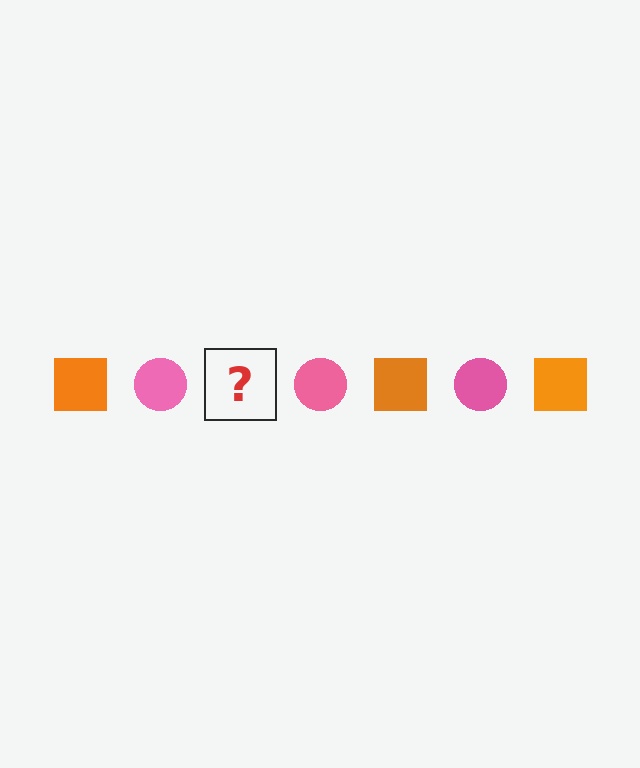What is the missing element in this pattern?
The missing element is an orange square.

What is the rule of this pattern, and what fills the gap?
The rule is that the pattern alternates between orange square and pink circle. The gap should be filled with an orange square.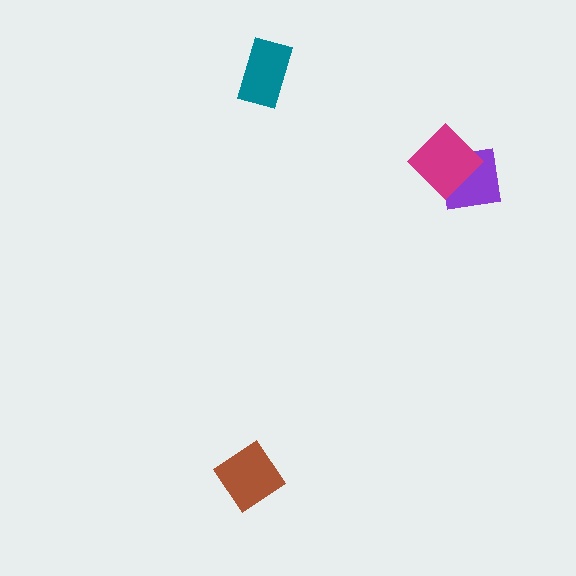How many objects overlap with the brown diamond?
0 objects overlap with the brown diamond.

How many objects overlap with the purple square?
1 object overlaps with the purple square.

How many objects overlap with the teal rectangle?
0 objects overlap with the teal rectangle.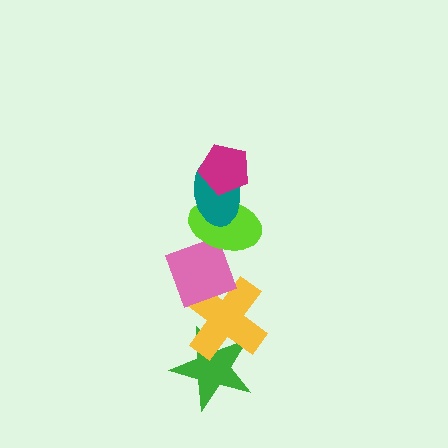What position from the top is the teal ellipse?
The teal ellipse is 2nd from the top.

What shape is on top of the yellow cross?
The pink diamond is on top of the yellow cross.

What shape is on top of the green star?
The yellow cross is on top of the green star.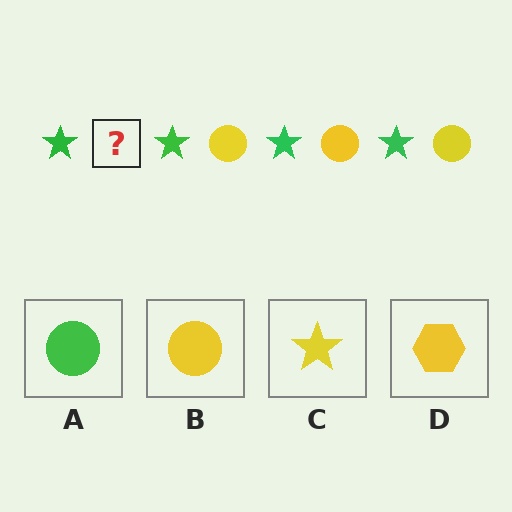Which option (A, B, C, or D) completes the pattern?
B.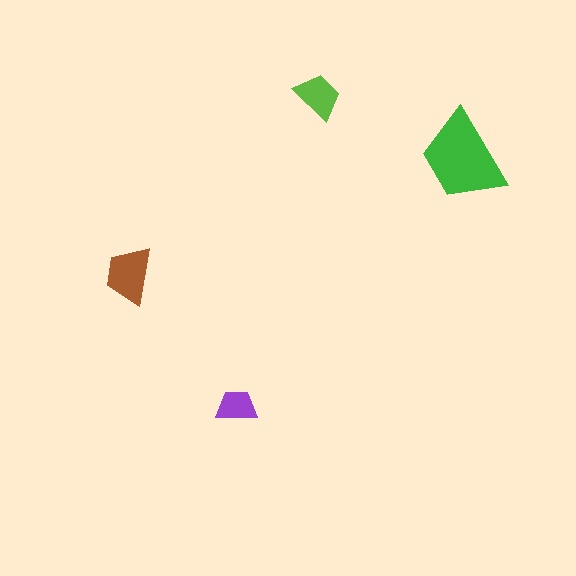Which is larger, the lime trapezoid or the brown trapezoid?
The brown one.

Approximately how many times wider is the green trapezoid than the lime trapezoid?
About 2 times wider.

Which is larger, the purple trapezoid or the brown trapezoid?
The brown one.